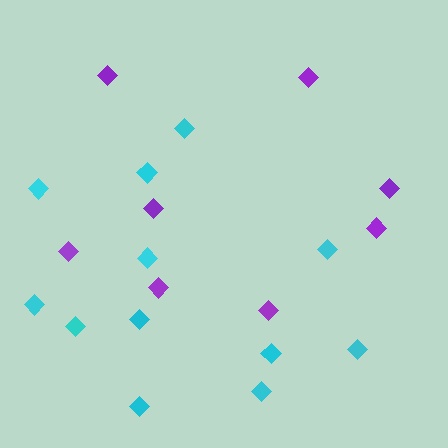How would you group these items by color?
There are 2 groups: one group of cyan diamonds (12) and one group of purple diamonds (8).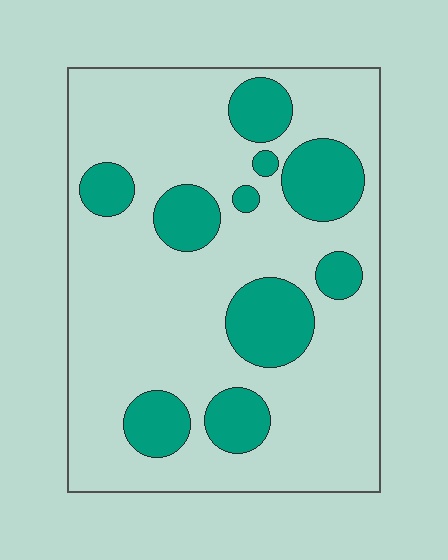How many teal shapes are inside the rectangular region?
10.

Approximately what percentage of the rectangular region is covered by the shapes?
Approximately 25%.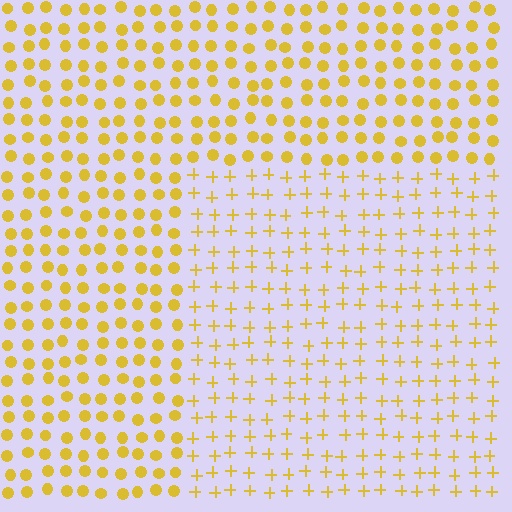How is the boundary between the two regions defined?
The boundary is defined by a change in element shape: plus signs inside vs. circles outside. All elements share the same color and spacing.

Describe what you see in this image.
The image is filled with small yellow elements arranged in a uniform grid. A rectangle-shaped region contains plus signs, while the surrounding area contains circles. The boundary is defined purely by the change in element shape.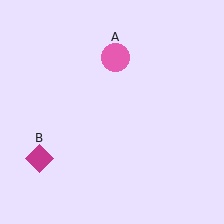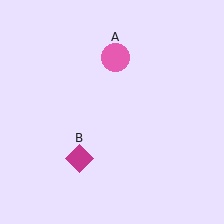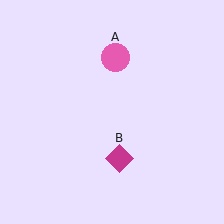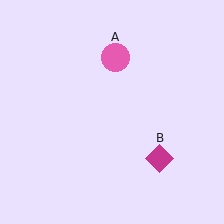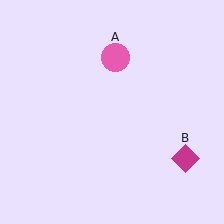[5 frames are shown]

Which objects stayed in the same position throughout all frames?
Pink circle (object A) remained stationary.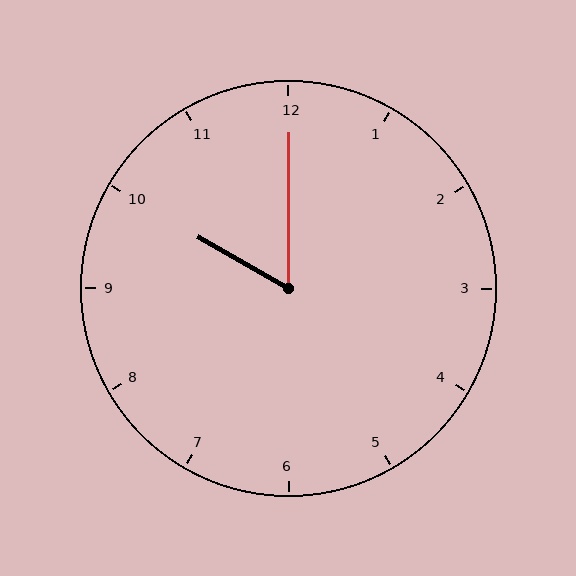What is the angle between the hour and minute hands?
Approximately 60 degrees.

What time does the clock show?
10:00.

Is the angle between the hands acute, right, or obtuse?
It is acute.